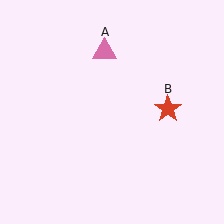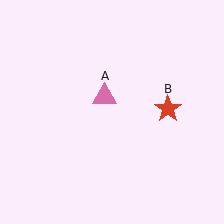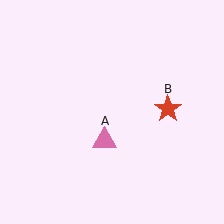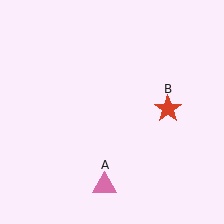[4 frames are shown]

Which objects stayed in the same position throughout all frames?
Red star (object B) remained stationary.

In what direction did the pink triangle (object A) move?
The pink triangle (object A) moved down.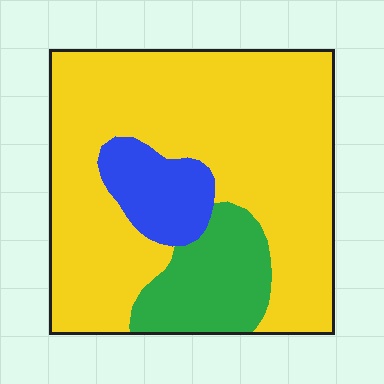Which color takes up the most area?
Yellow, at roughly 75%.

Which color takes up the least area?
Blue, at roughly 10%.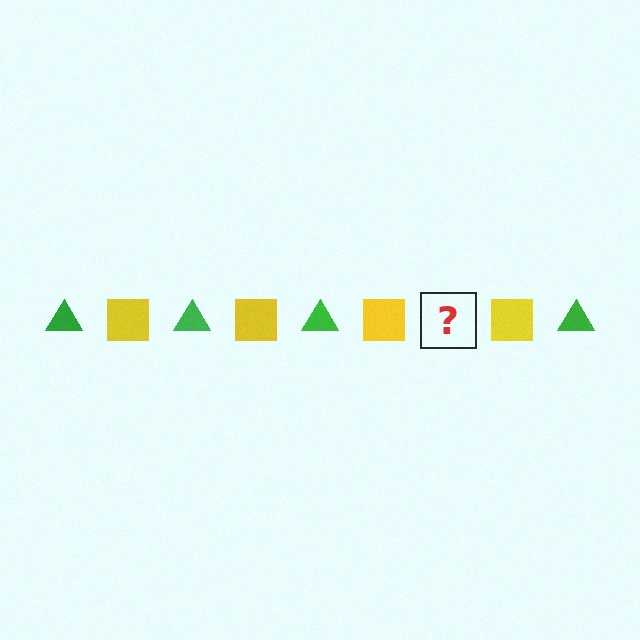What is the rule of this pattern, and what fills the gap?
The rule is that the pattern alternates between green triangle and yellow square. The gap should be filled with a green triangle.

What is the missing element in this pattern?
The missing element is a green triangle.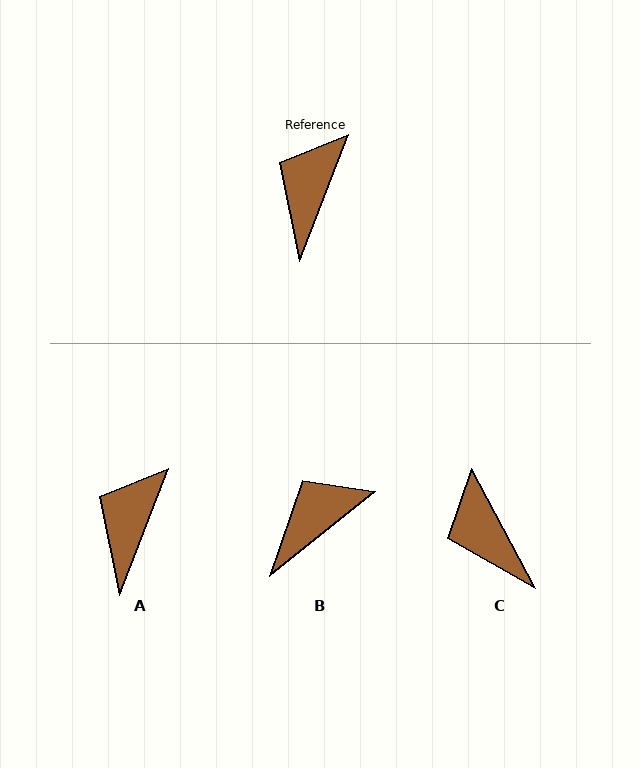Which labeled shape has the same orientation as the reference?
A.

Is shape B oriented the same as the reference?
No, it is off by about 30 degrees.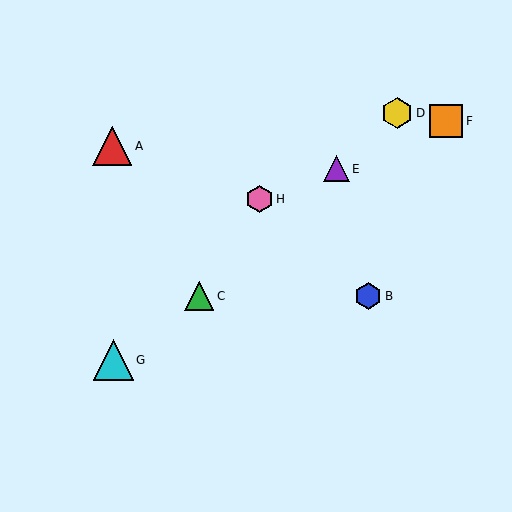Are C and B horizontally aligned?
Yes, both are at y≈296.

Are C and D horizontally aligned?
No, C is at y≈296 and D is at y≈113.